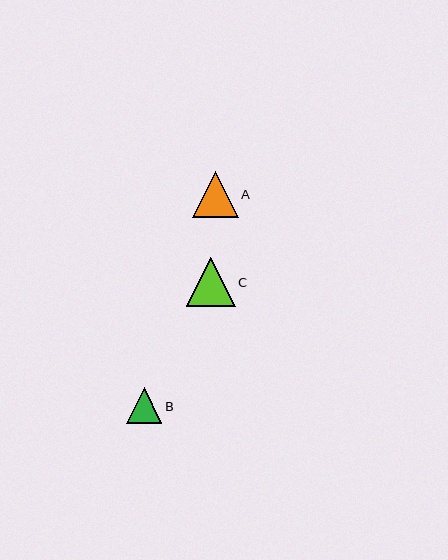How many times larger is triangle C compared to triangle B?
Triangle C is approximately 1.4 times the size of triangle B.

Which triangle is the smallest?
Triangle B is the smallest with a size of approximately 35 pixels.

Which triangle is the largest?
Triangle C is the largest with a size of approximately 48 pixels.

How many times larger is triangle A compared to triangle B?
Triangle A is approximately 1.3 times the size of triangle B.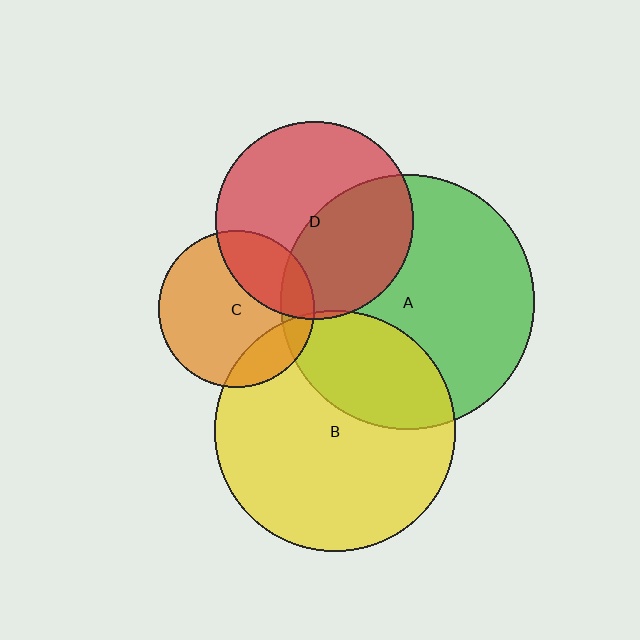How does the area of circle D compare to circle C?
Approximately 1.6 times.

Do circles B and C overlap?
Yes.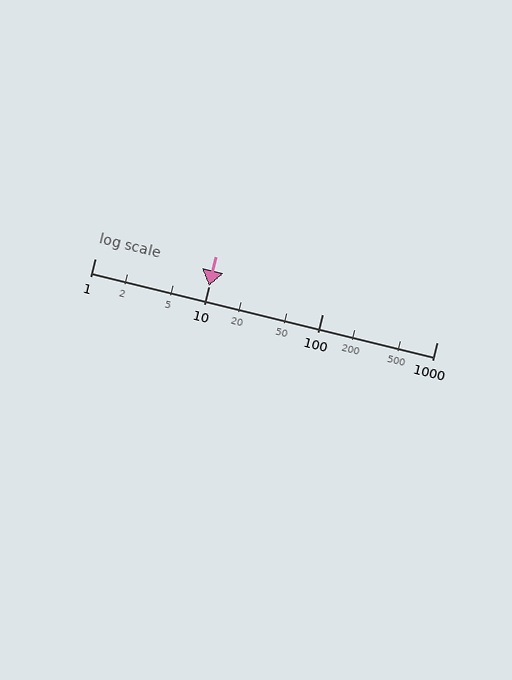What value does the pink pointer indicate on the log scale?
The pointer indicates approximately 10.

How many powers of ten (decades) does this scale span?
The scale spans 3 decades, from 1 to 1000.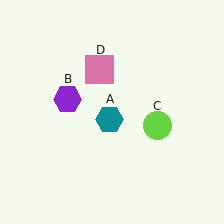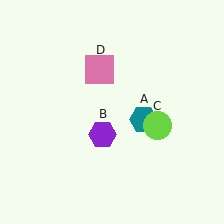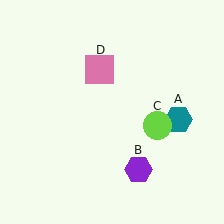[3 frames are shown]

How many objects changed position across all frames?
2 objects changed position: teal hexagon (object A), purple hexagon (object B).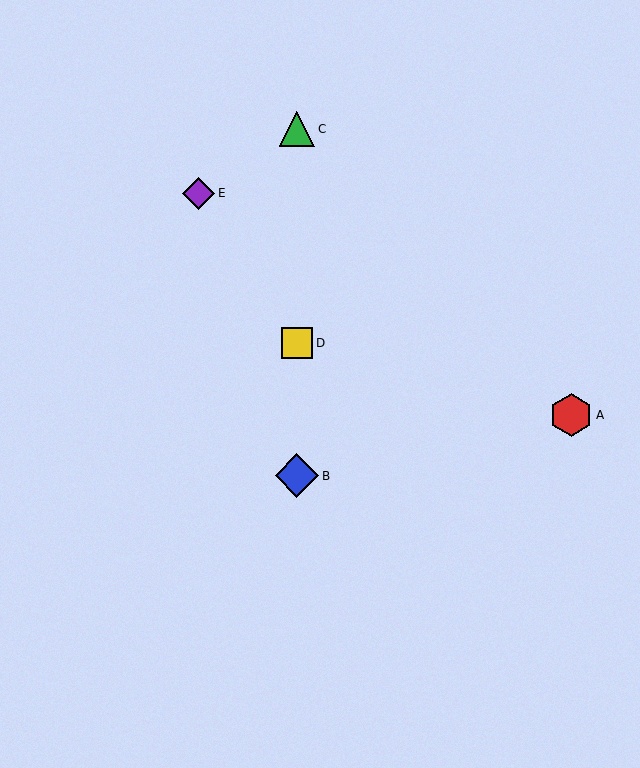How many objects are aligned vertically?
3 objects (B, C, D) are aligned vertically.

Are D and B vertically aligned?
Yes, both are at x≈297.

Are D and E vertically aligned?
No, D is at x≈297 and E is at x≈199.